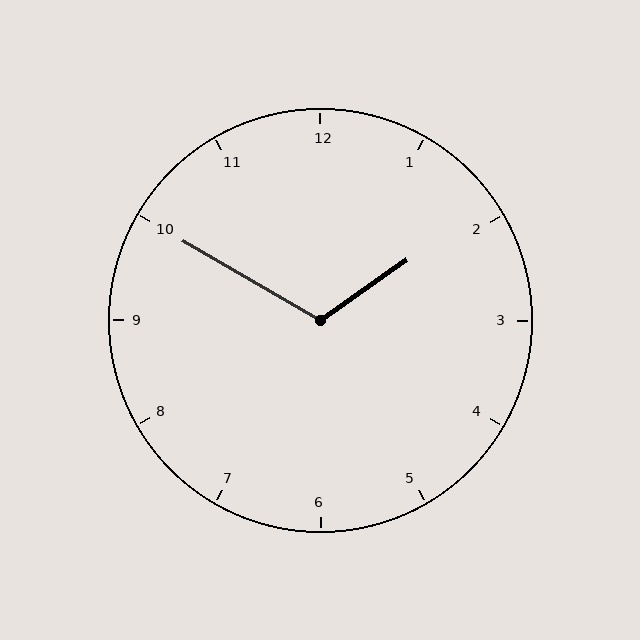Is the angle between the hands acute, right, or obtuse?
It is obtuse.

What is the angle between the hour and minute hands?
Approximately 115 degrees.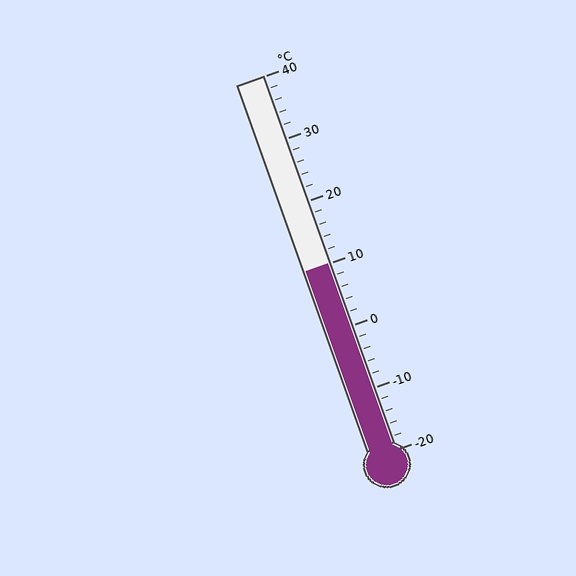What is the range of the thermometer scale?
The thermometer scale ranges from -20°C to 40°C.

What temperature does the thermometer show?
The thermometer shows approximately 10°C.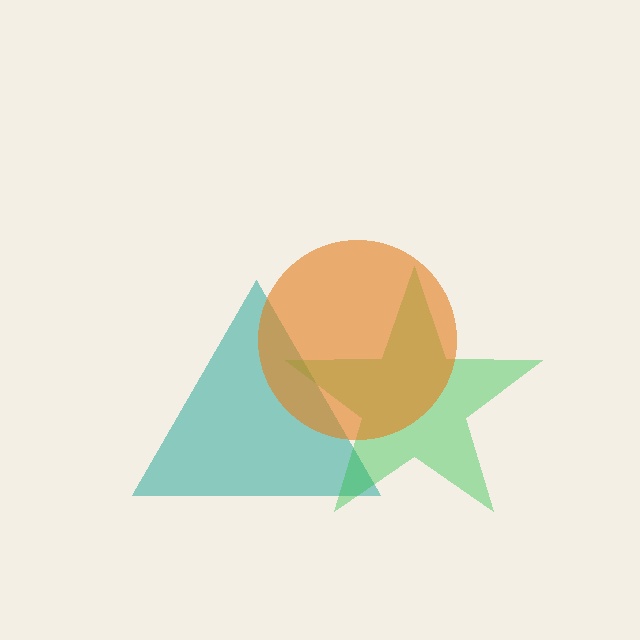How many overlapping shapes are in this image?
There are 3 overlapping shapes in the image.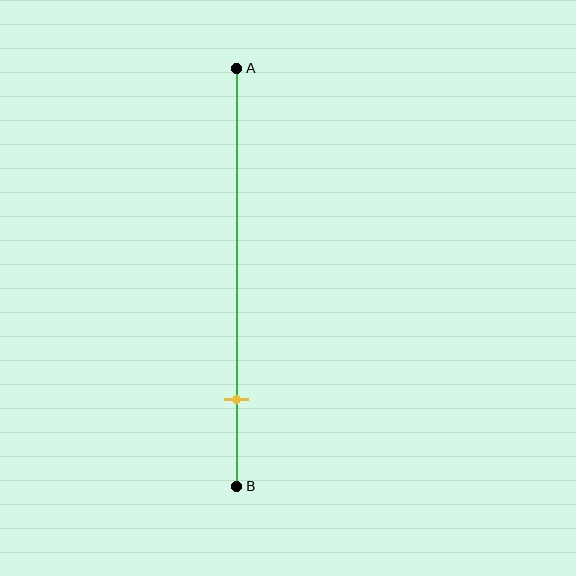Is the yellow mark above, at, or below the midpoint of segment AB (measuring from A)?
The yellow mark is below the midpoint of segment AB.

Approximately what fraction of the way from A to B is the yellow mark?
The yellow mark is approximately 80% of the way from A to B.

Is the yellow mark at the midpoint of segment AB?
No, the mark is at about 80% from A, not at the 50% midpoint.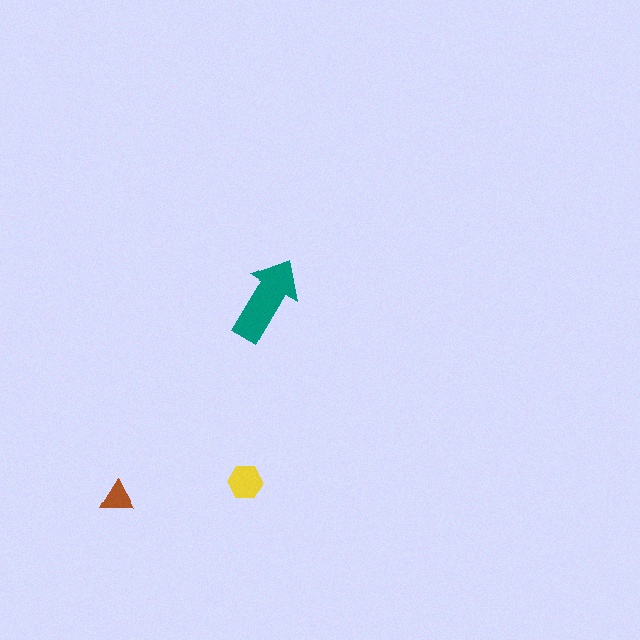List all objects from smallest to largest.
The brown triangle, the yellow hexagon, the teal arrow.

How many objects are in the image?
There are 3 objects in the image.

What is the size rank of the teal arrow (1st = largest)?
1st.